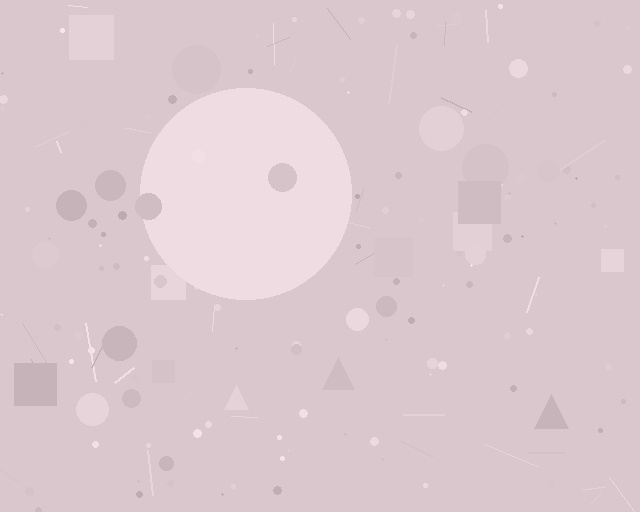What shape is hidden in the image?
A circle is hidden in the image.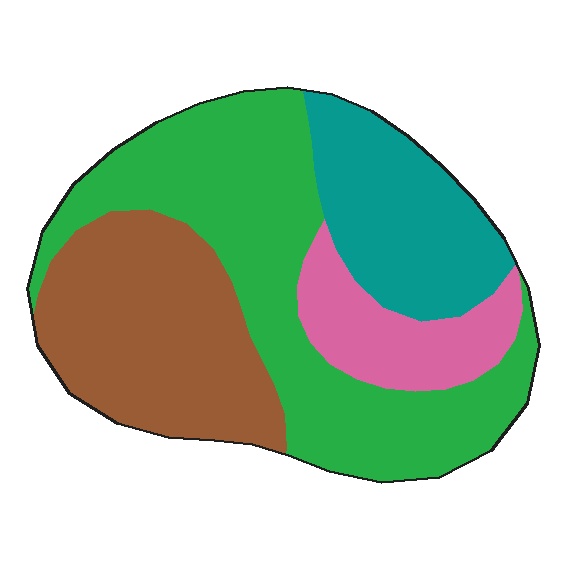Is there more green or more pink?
Green.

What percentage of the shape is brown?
Brown takes up about one quarter (1/4) of the shape.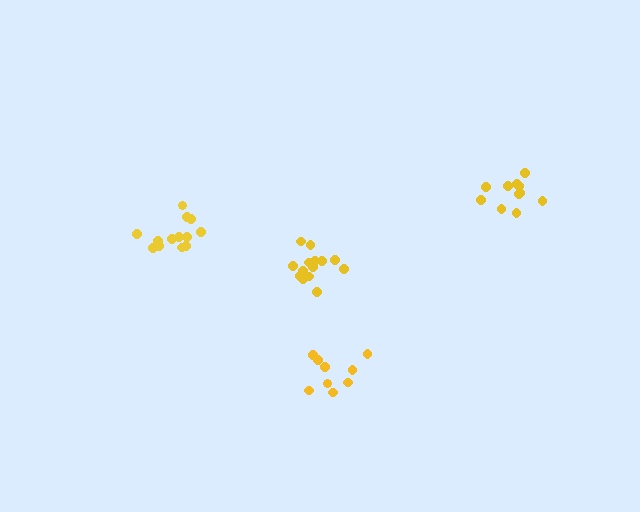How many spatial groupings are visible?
There are 4 spatial groupings.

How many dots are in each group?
Group 1: 14 dots, Group 2: 13 dots, Group 3: 11 dots, Group 4: 9 dots (47 total).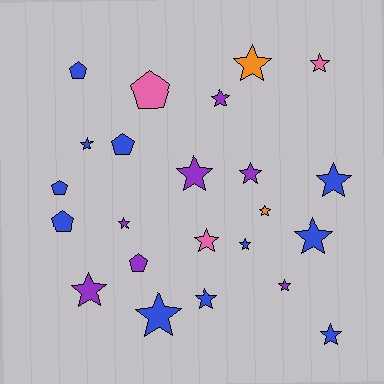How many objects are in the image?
There are 23 objects.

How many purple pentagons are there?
There is 1 purple pentagon.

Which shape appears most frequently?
Star, with 17 objects.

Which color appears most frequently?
Blue, with 11 objects.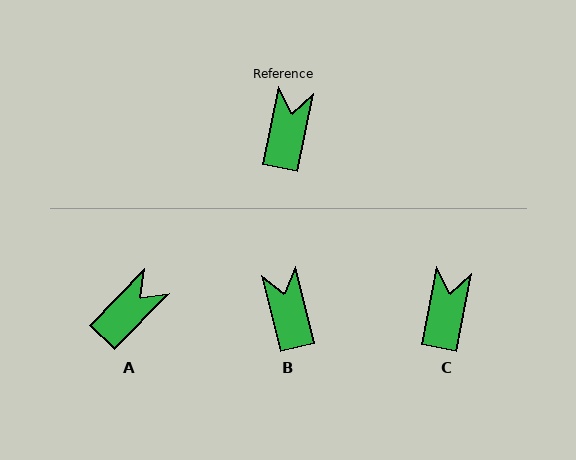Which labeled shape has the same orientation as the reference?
C.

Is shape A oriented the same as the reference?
No, it is off by about 33 degrees.